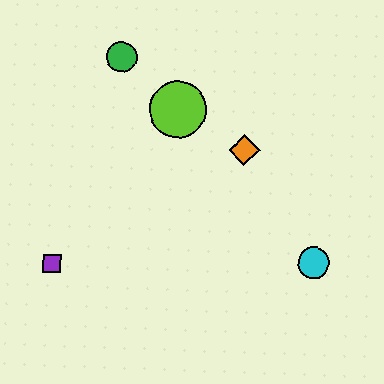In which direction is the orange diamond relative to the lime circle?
The orange diamond is to the right of the lime circle.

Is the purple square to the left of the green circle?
Yes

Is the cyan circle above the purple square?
Yes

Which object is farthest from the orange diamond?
The purple square is farthest from the orange diamond.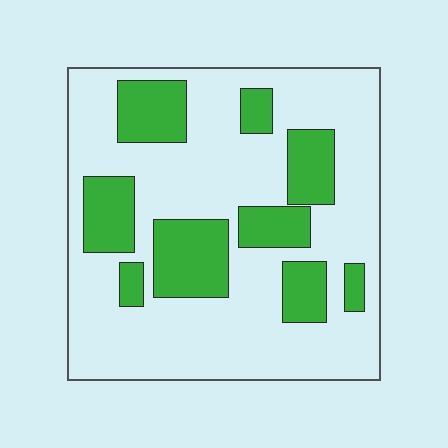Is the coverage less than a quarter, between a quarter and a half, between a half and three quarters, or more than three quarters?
Between a quarter and a half.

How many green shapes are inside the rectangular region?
9.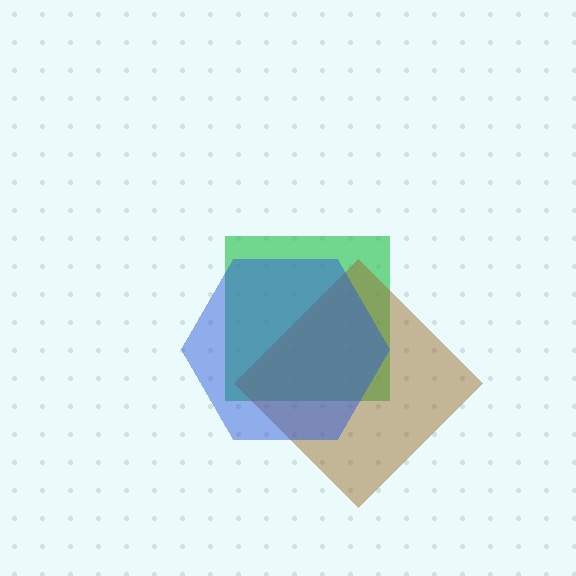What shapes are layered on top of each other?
The layered shapes are: a green square, a brown diamond, a blue hexagon.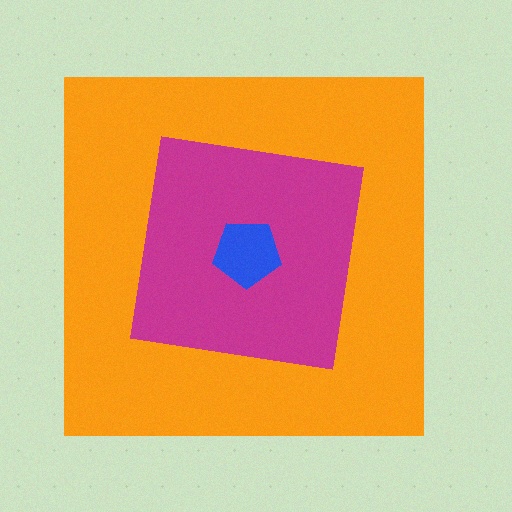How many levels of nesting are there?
3.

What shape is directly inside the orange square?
The magenta square.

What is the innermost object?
The blue pentagon.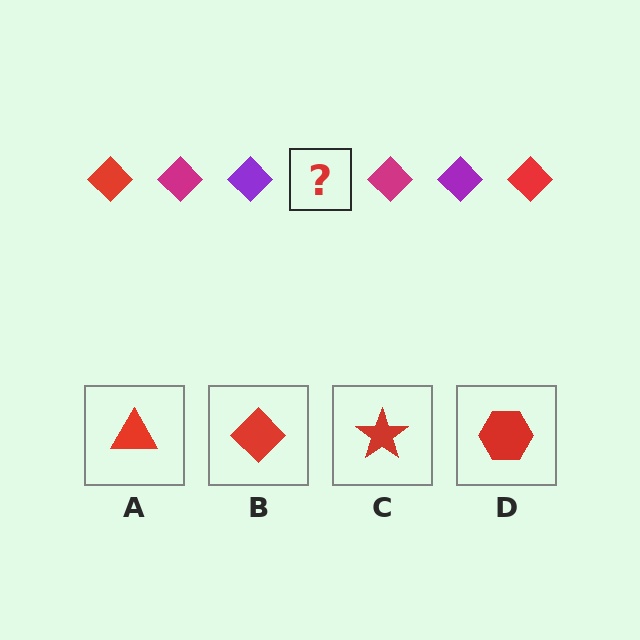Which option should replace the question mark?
Option B.